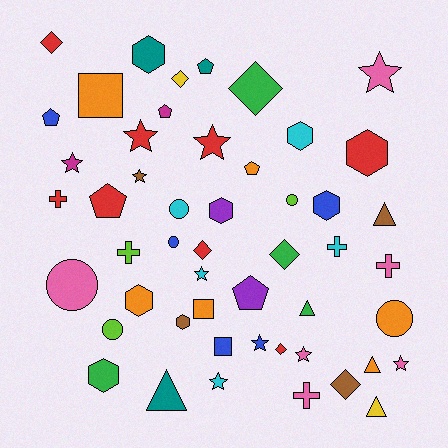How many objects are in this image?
There are 50 objects.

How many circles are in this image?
There are 6 circles.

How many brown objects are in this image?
There are 4 brown objects.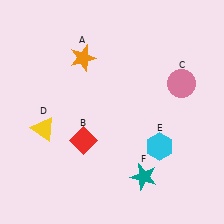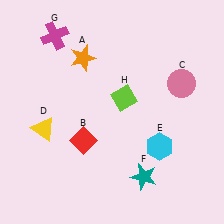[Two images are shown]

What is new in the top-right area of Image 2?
A lime diamond (H) was added in the top-right area of Image 2.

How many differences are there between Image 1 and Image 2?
There are 2 differences between the two images.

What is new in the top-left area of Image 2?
A magenta cross (G) was added in the top-left area of Image 2.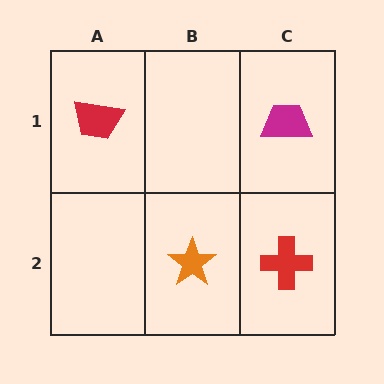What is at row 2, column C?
A red cross.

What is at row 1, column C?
A magenta trapezoid.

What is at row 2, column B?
An orange star.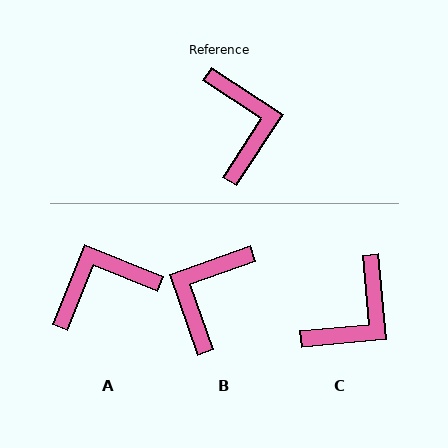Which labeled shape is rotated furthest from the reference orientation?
B, about 143 degrees away.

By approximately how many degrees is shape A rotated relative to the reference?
Approximately 101 degrees counter-clockwise.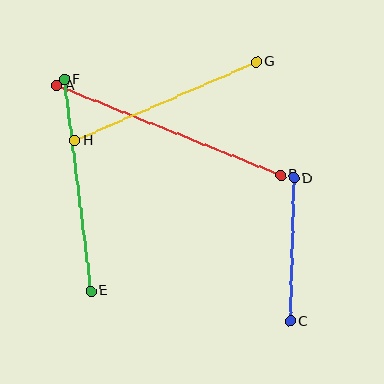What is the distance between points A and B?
The distance is approximately 241 pixels.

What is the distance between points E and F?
The distance is approximately 213 pixels.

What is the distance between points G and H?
The distance is approximately 198 pixels.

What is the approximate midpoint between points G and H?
The midpoint is at approximately (166, 101) pixels.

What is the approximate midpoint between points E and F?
The midpoint is at approximately (78, 185) pixels.